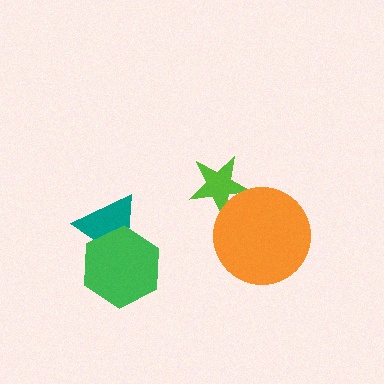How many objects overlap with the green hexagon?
1 object overlaps with the green hexagon.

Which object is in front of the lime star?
The orange circle is in front of the lime star.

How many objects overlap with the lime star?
1 object overlaps with the lime star.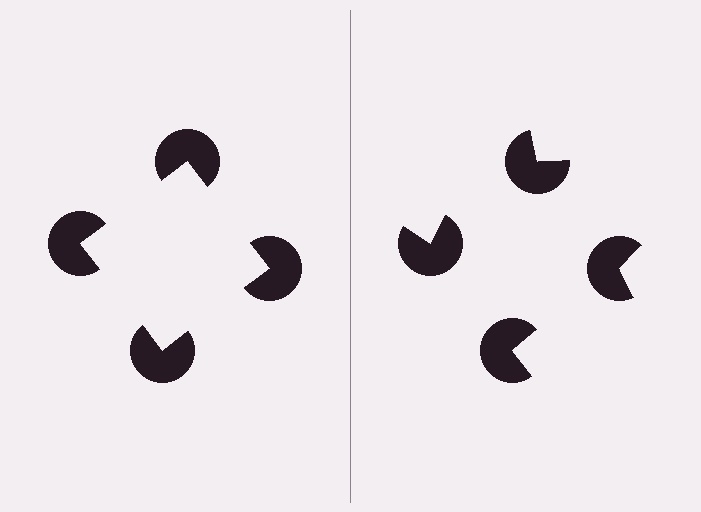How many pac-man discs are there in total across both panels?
8 — 4 on each side.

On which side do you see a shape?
An illusory square appears on the left side. On the right side the wedge cuts are rotated, so no coherent shape forms.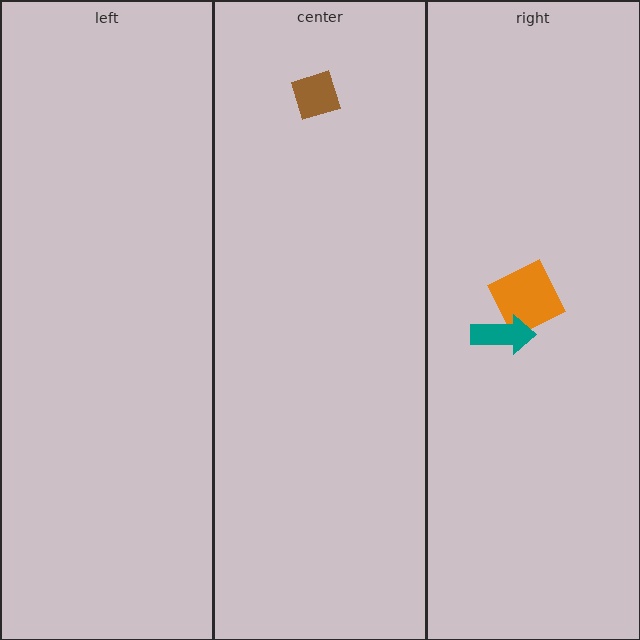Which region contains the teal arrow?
The right region.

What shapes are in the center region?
The brown diamond.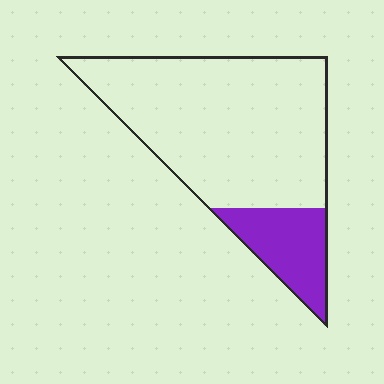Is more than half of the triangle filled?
No.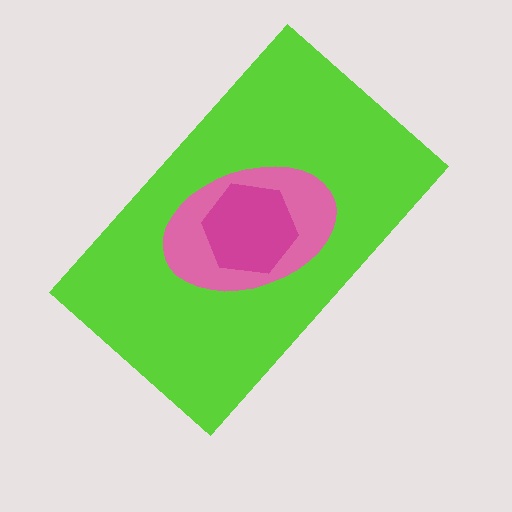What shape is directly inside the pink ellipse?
The magenta hexagon.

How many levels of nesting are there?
3.